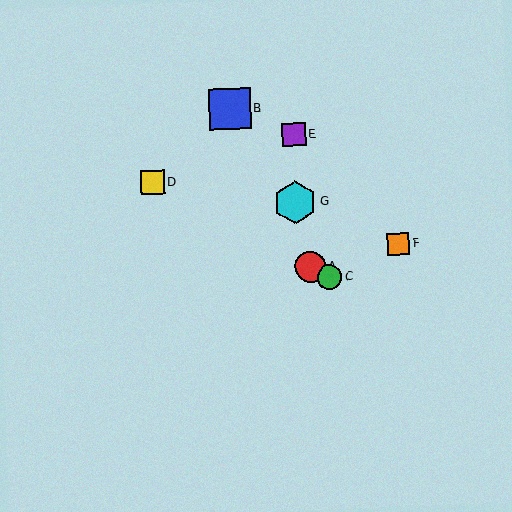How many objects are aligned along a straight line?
3 objects (A, C, D) are aligned along a straight line.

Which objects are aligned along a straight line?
Objects A, C, D are aligned along a straight line.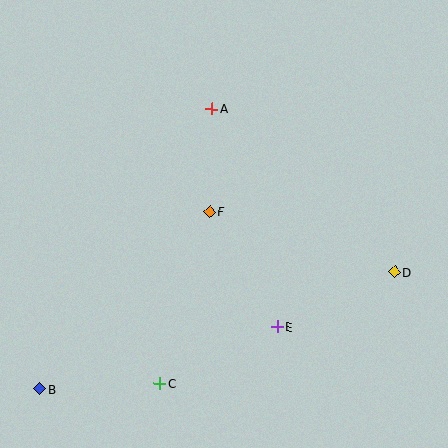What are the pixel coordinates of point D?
Point D is at (395, 272).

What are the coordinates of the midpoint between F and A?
The midpoint between F and A is at (211, 160).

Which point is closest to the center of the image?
Point F at (210, 212) is closest to the center.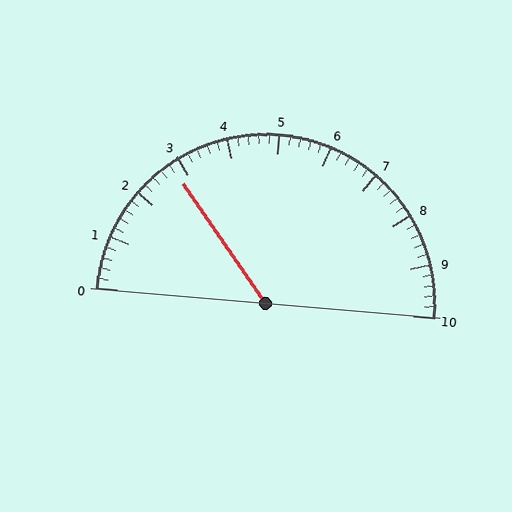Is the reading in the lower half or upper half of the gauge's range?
The reading is in the lower half of the range (0 to 10).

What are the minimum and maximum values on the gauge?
The gauge ranges from 0 to 10.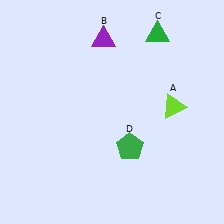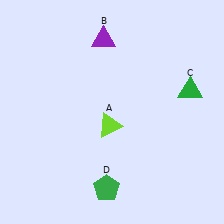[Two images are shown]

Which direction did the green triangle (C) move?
The green triangle (C) moved down.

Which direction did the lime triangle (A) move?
The lime triangle (A) moved left.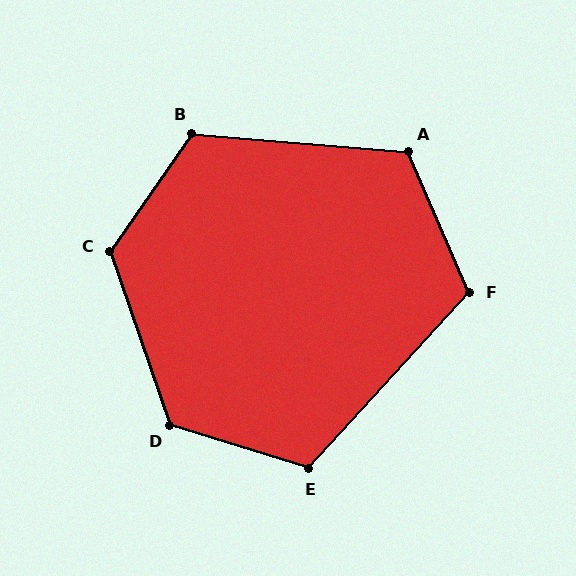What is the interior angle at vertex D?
Approximately 126 degrees (obtuse).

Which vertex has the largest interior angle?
C, at approximately 126 degrees.